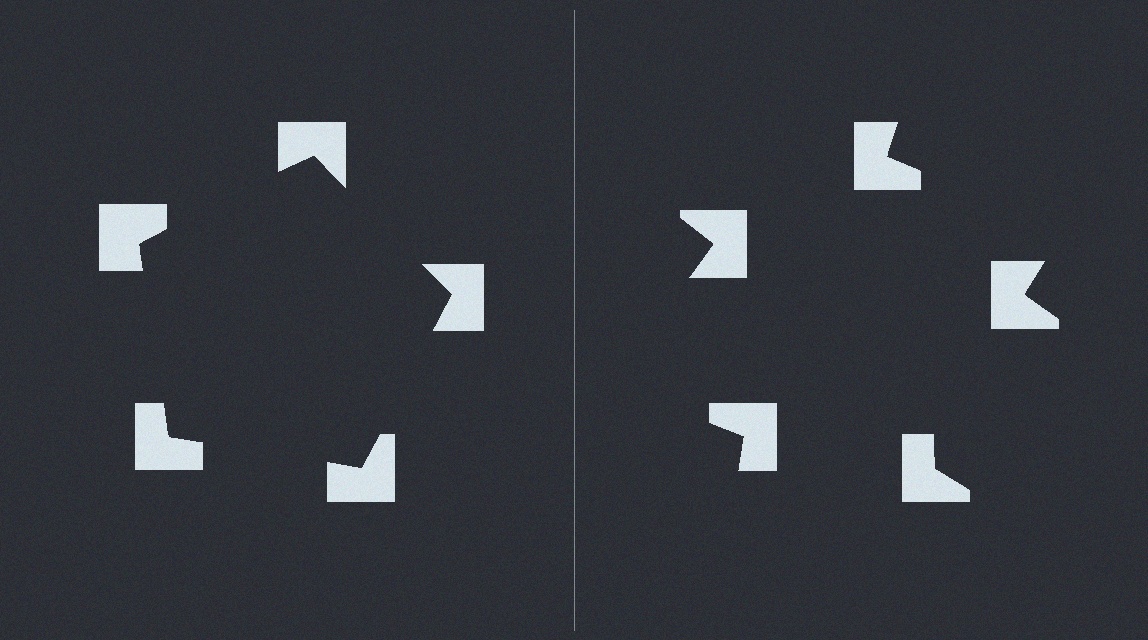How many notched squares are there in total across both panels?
10 — 5 on each side.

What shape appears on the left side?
An illusory pentagon.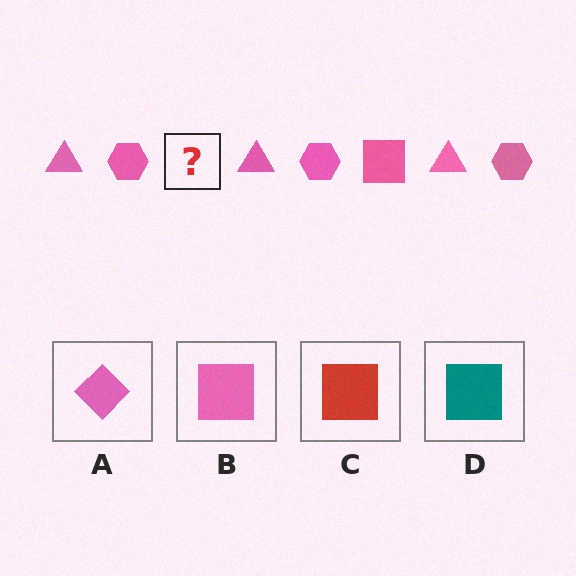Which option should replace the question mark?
Option B.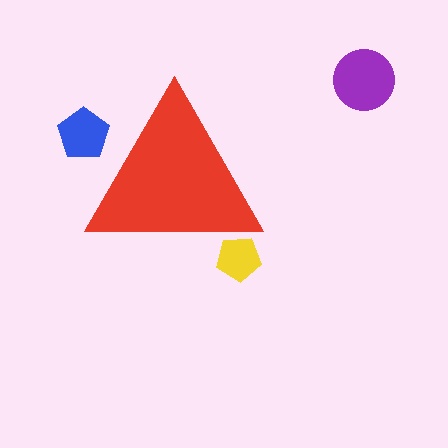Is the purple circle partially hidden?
No, the purple circle is fully visible.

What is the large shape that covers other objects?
A red triangle.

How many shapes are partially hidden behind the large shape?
2 shapes are partially hidden.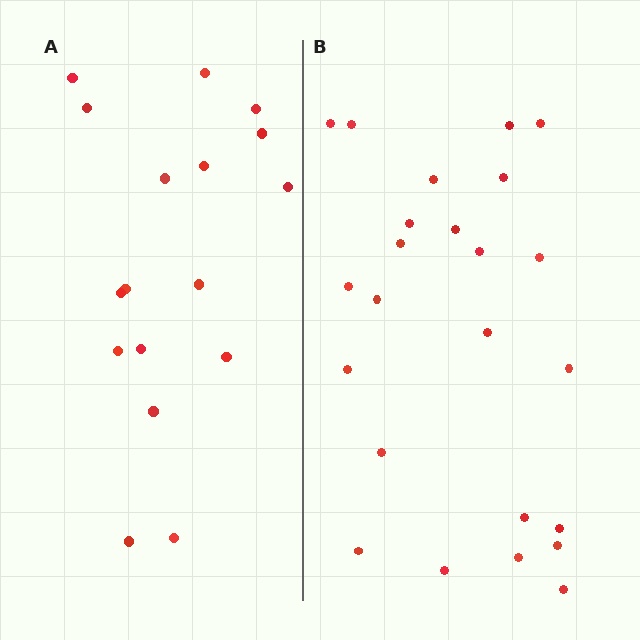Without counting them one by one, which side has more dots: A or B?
Region B (the right region) has more dots.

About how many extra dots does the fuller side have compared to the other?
Region B has roughly 8 or so more dots than region A.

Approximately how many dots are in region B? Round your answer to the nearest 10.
About 20 dots. (The exact count is 24, which rounds to 20.)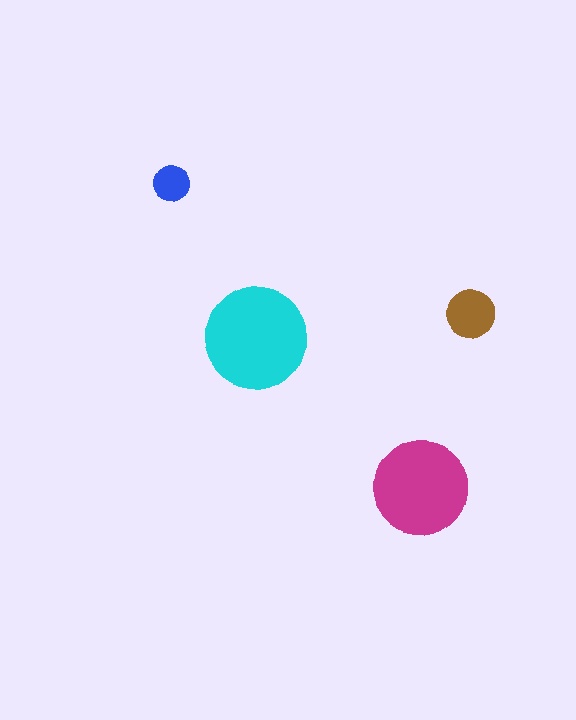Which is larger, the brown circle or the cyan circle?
The cyan one.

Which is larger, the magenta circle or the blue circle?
The magenta one.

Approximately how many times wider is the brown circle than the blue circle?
About 1.5 times wider.